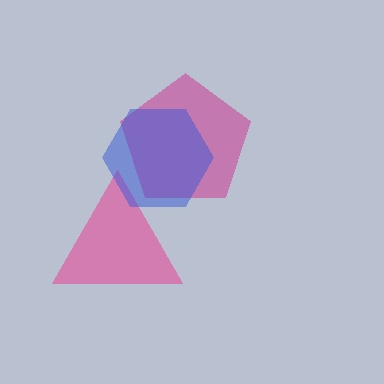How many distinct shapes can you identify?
There are 3 distinct shapes: a magenta pentagon, a pink triangle, a blue hexagon.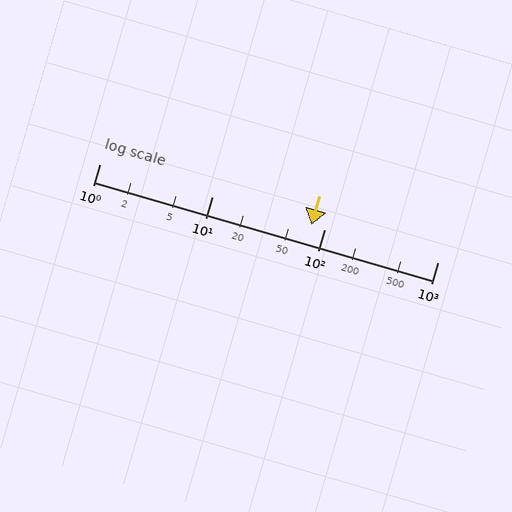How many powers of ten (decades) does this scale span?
The scale spans 3 decades, from 1 to 1000.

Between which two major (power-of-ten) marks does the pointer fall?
The pointer is between 10 and 100.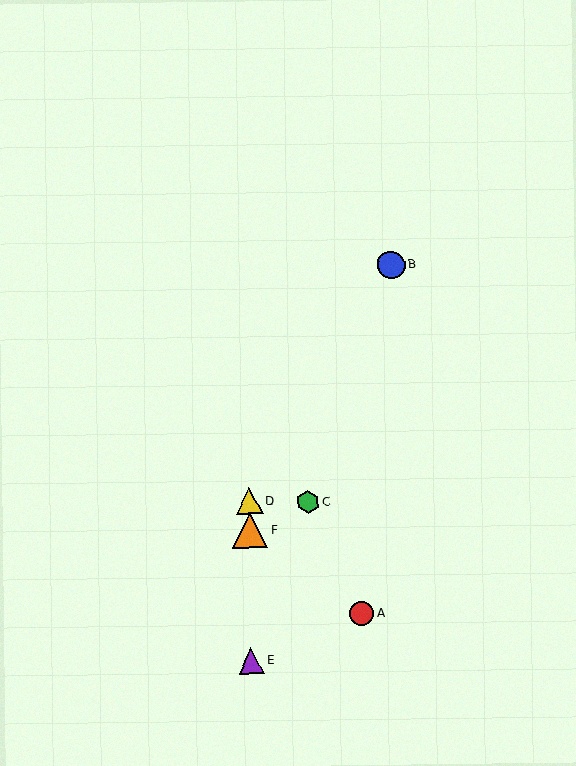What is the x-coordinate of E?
Object E is at x≈251.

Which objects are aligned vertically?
Objects D, E, F are aligned vertically.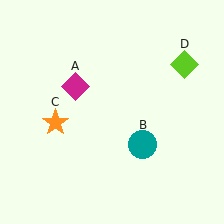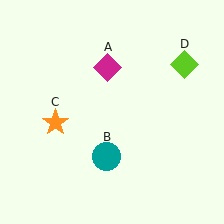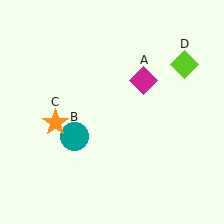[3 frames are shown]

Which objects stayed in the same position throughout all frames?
Orange star (object C) and lime diamond (object D) remained stationary.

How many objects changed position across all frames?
2 objects changed position: magenta diamond (object A), teal circle (object B).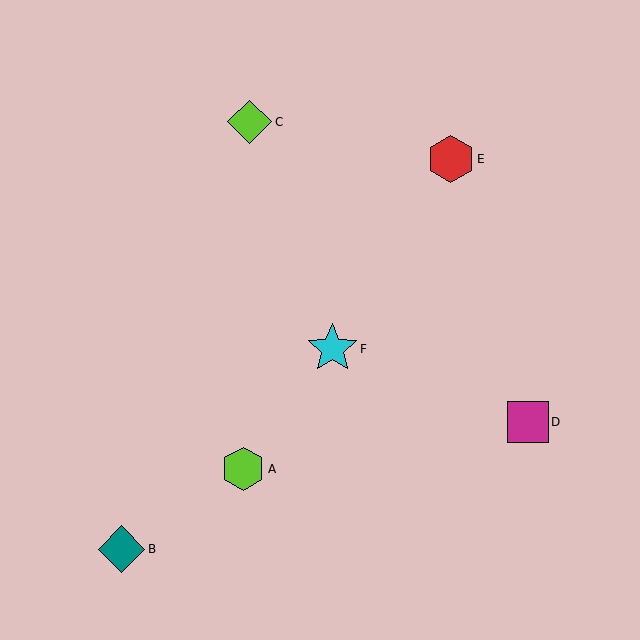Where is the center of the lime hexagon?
The center of the lime hexagon is at (243, 469).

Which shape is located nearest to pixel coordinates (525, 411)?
The magenta square (labeled D) at (528, 422) is nearest to that location.